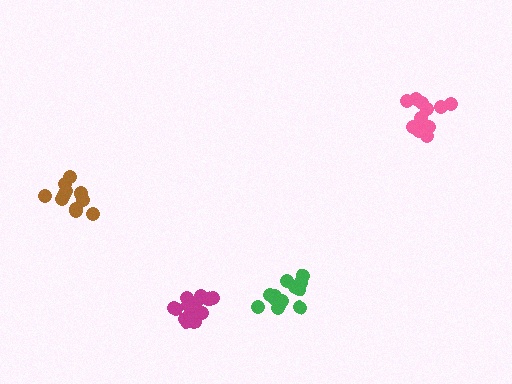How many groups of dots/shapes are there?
There are 4 groups.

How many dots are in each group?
Group 1: 14 dots, Group 2: 11 dots, Group 3: 11 dots, Group 4: 14 dots (50 total).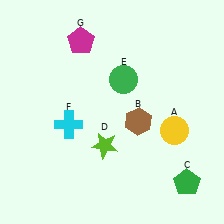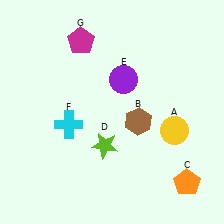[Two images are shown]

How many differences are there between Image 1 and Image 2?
There are 2 differences between the two images.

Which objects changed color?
C changed from green to orange. E changed from green to purple.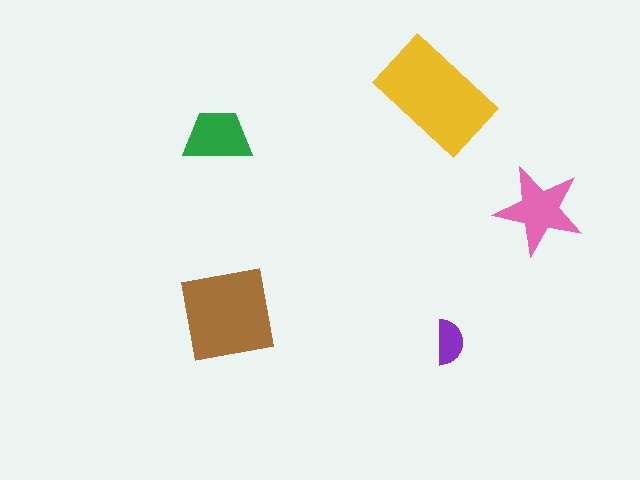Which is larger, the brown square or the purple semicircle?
The brown square.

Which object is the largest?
The yellow rectangle.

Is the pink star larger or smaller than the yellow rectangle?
Smaller.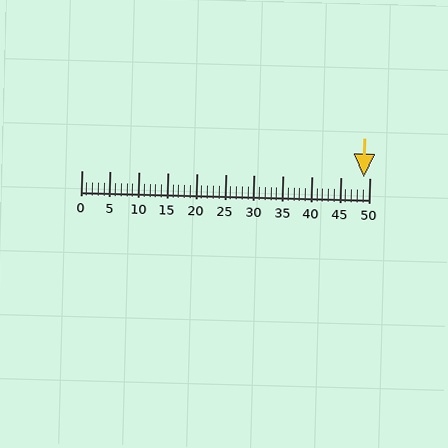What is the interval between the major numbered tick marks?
The major tick marks are spaced 5 units apart.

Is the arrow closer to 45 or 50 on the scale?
The arrow is closer to 50.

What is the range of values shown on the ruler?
The ruler shows values from 0 to 50.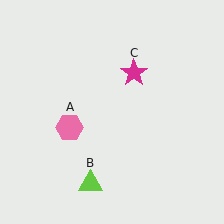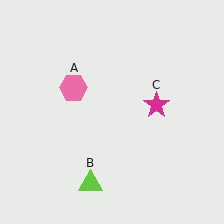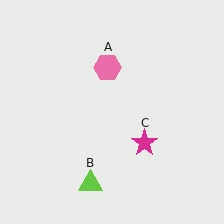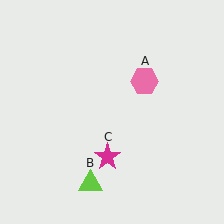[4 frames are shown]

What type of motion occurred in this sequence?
The pink hexagon (object A), magenta star (object C) rotated clockwise around the center of the scene.